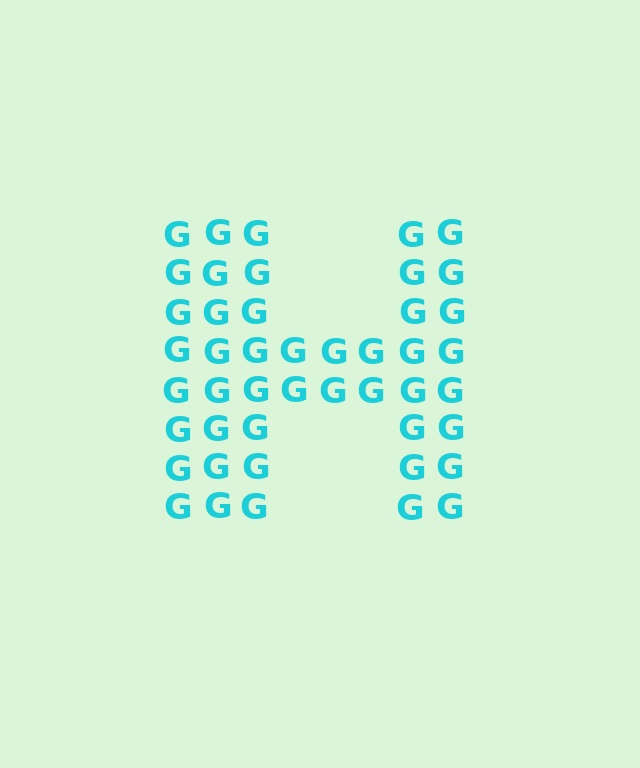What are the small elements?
The small elements are letter G's.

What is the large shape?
The large shape is the letter H.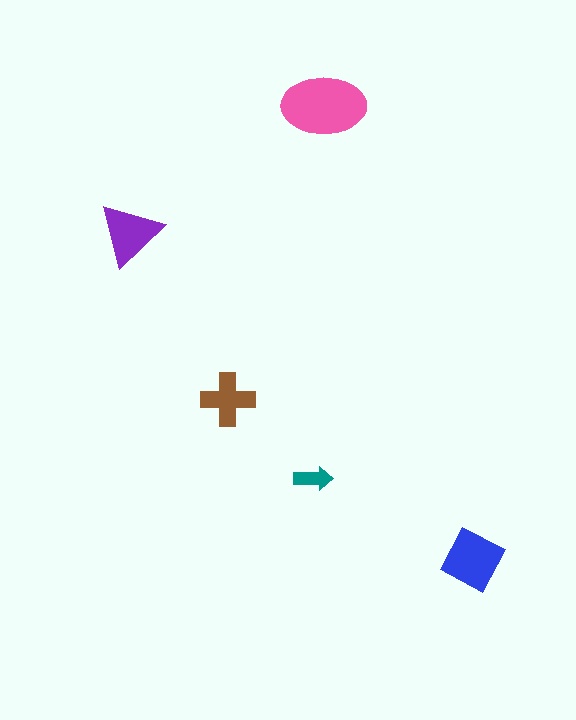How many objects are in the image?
There are 5 objects in the image.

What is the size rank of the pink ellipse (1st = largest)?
1st.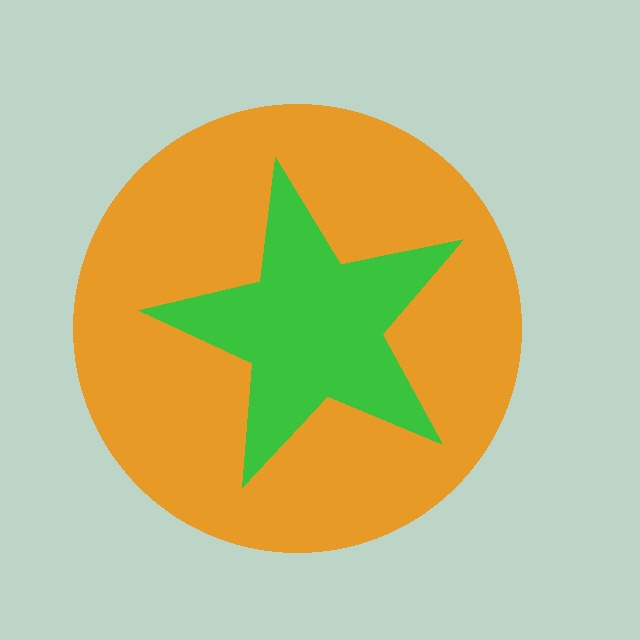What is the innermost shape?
The green star.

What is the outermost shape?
The orange circle.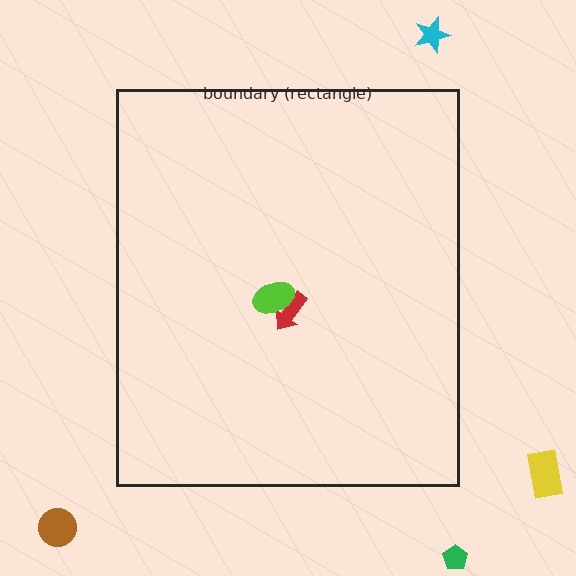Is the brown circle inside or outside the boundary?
Outside.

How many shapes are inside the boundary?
2 inside, 4 outside.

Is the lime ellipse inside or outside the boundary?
Inside.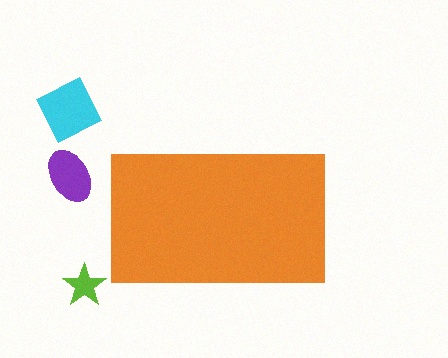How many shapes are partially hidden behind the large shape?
0 shapes are partially hidden.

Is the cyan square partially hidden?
No, the cyan square is fully visible.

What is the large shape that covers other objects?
An orange rectangle.